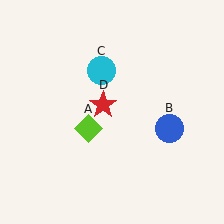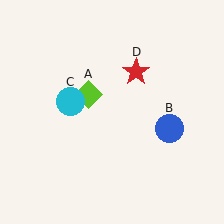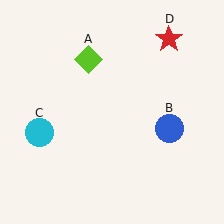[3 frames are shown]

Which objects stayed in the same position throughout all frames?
Blue circle (object B) remained stationary.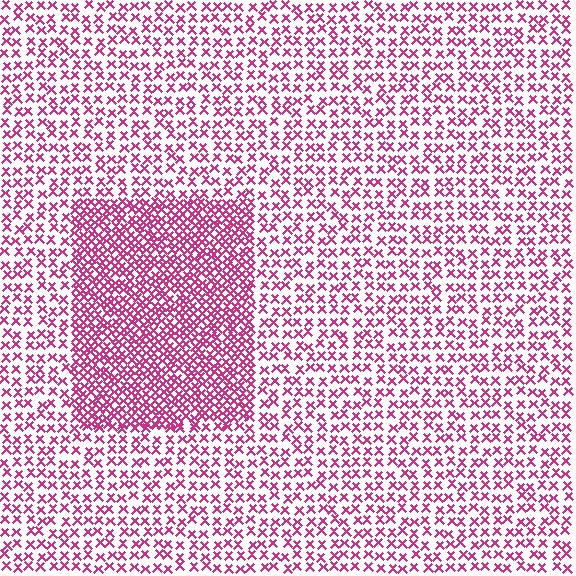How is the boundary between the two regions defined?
The boundary is defined by a change in element density (approximately 2.2x ratio). All elements are the same color, size, and shape.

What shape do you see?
I see a rectangle.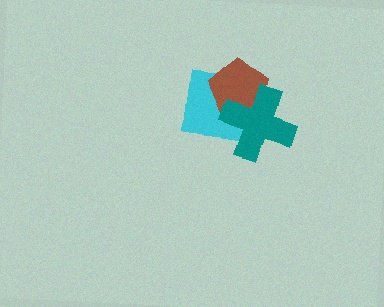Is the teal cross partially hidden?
No, no other shape covers it.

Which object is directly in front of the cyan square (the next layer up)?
The brown pentagon is directly in front of the cyan square.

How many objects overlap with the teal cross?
2 objects overlap with the teal cross.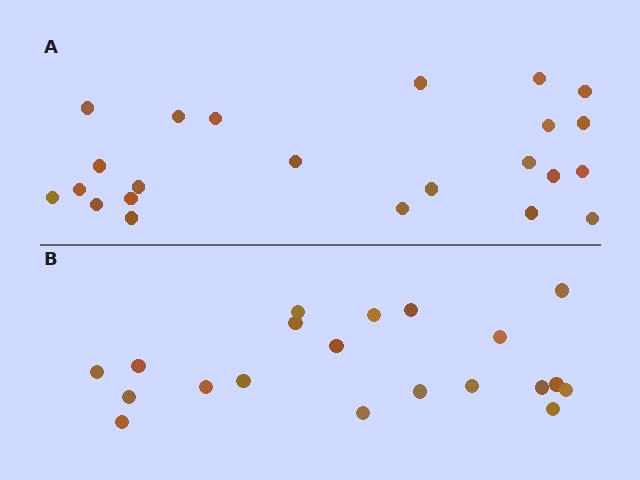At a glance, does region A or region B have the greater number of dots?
Region A (the top region) has more dots.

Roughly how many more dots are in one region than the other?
Region A has just a few more — roughly 2 or 3 more dots than region B.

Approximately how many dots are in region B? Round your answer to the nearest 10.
About 20 dots.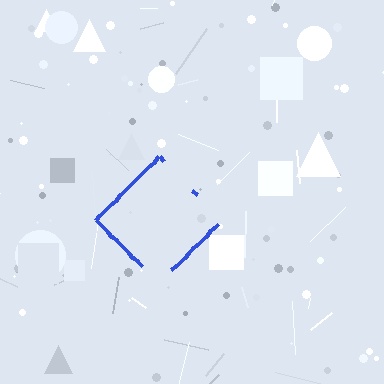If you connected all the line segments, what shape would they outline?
They would outline a diamond.